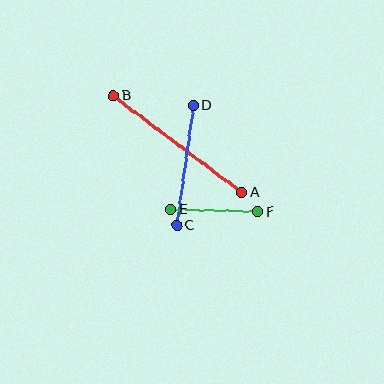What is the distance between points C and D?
The distance is approximately 121 pixels.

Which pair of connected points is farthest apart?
Points A and B are farthest apart.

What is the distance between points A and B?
The distance is approximately 160 pixels.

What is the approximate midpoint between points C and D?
The midpoint is at approximately (185, 166) pixels.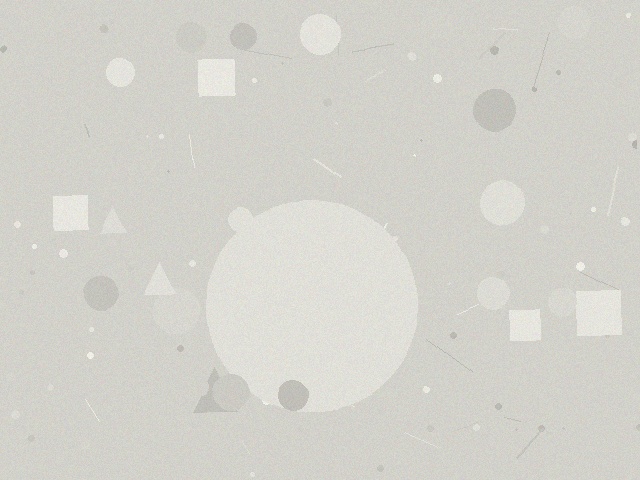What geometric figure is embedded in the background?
A circle is embedded in the background.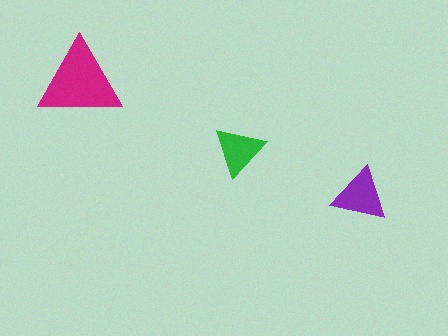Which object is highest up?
The magenta triangle is topmost.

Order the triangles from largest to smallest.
the magenta one, the purple one, the green one.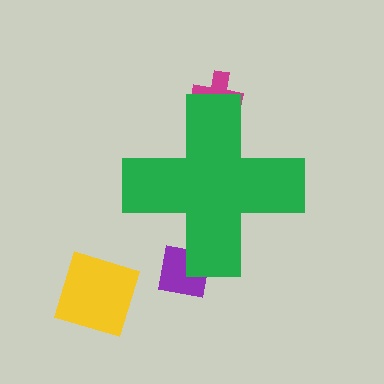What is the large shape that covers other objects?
A green cross.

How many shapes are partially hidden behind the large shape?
2 shapes are partially hidden.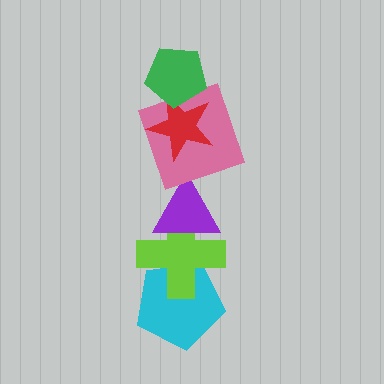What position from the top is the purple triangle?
The purple triangle is 4th from the top.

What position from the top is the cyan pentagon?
The cyan pentagon is 6th from the top.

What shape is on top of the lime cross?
The purple triangle is on top of the lime cross.